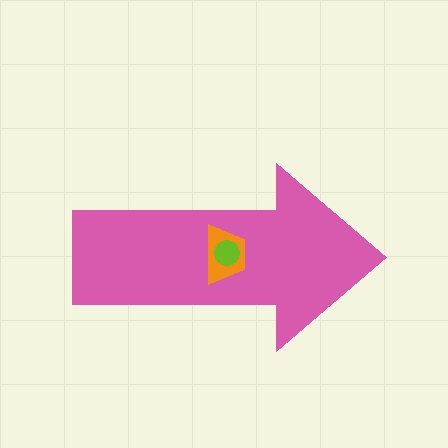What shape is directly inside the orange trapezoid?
The lime circle.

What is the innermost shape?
The lime circle.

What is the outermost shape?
The pink arrow.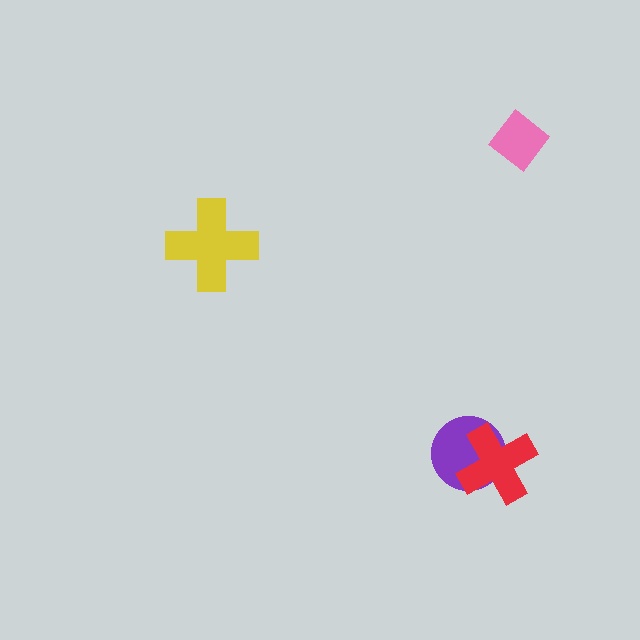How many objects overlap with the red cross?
1 object overlaps with the red cross.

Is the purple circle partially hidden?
Yes, it is partially covered by another shape.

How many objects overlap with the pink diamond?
0 objects overlap with the pink diamond.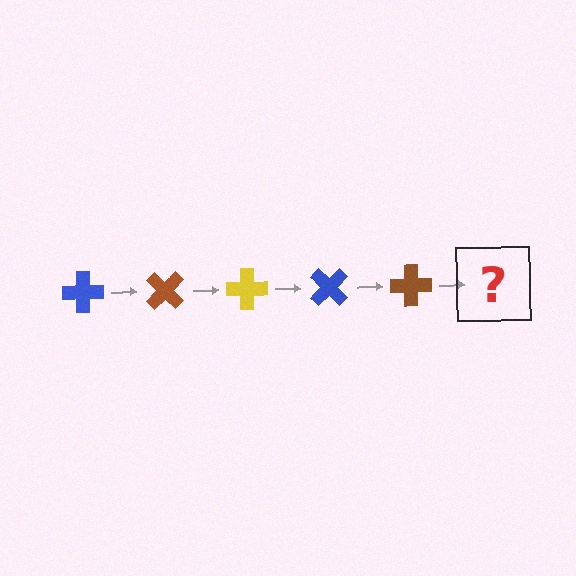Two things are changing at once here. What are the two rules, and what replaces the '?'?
The two rules are that it rotates 45 degrees each step and the color cycles through blue, brown, and yellow. The '?' should be a yellow cross, rotated 225 degrees from the start.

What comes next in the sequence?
The next element should be a yellow cross, rotated 225 degrees from the start.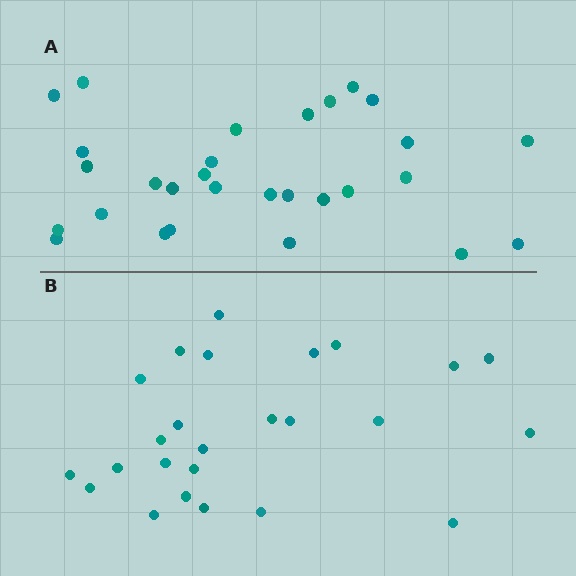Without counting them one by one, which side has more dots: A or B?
Region A (the top region) has more dots.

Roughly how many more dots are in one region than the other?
Region A has about 4 more dots than region B.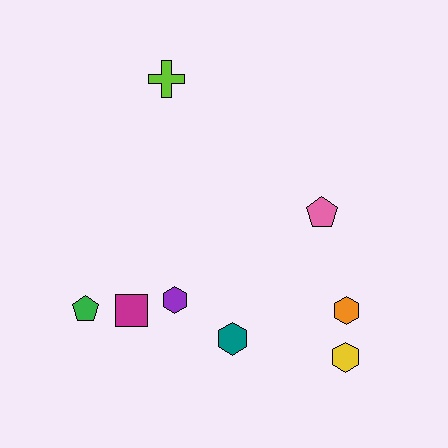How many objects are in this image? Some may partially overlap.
There are 8 objects.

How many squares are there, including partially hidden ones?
There is 1 square.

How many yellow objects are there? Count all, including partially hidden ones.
There is 1 yellow object.